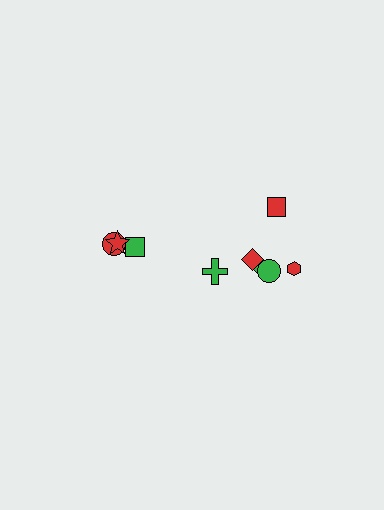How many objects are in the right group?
There are 6 objects.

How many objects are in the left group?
There are 3 objects.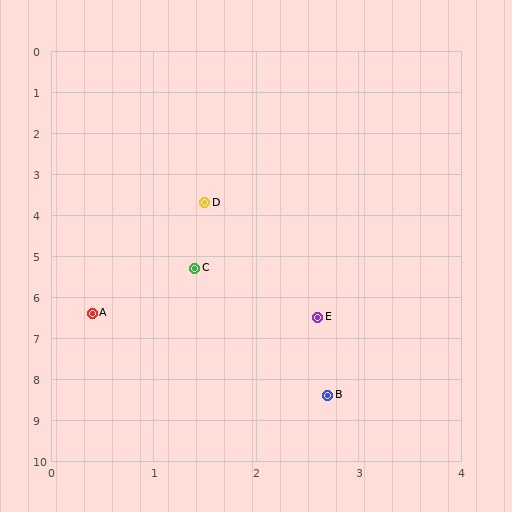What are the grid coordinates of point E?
Point E is at approximately (2.6, 6.5).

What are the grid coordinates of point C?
Point C is at approximately (1.4, 5.3).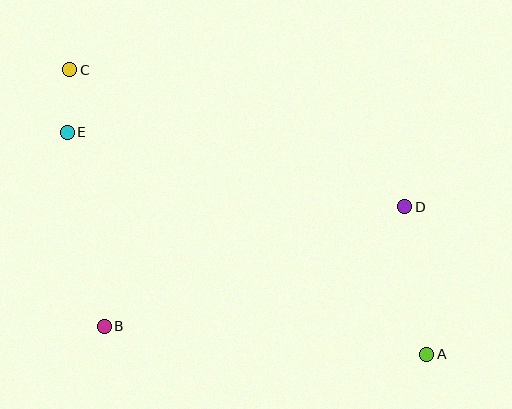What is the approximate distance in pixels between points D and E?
The distance between D and E is approximately 345 pixels.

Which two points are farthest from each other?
Points A and C are farthest from each other.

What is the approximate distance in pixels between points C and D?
The distance between C and D is approximately 362 pixels.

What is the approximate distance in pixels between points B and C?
The distance between B and C is approximately 259 pixels.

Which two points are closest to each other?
Points C and E are closest to each other.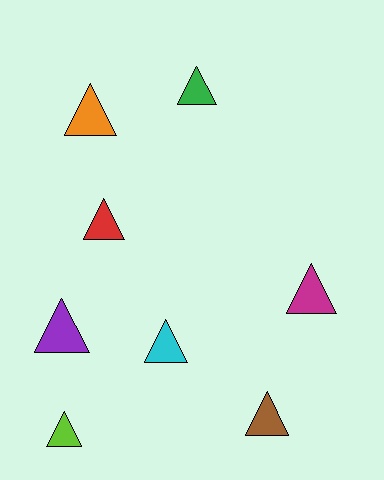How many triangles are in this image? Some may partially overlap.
There are 8 triangles.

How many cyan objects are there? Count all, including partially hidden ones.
There is 1 cyan object.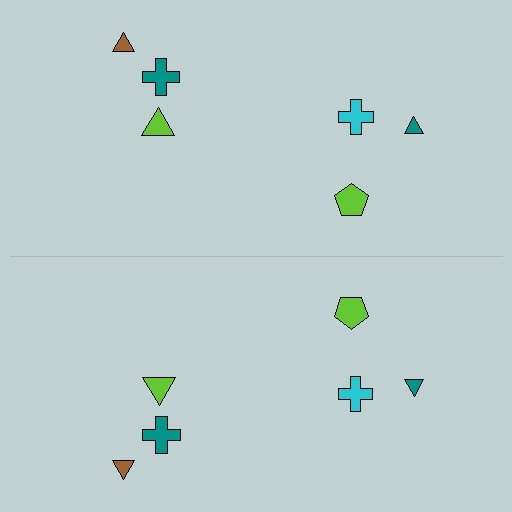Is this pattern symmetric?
Yes, this pattern has bilateral (reflection) symmetry.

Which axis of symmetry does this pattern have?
The pattern has a horizontal axis of symmetry running through the center of the image.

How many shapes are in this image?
There are 12 shapes in this image.